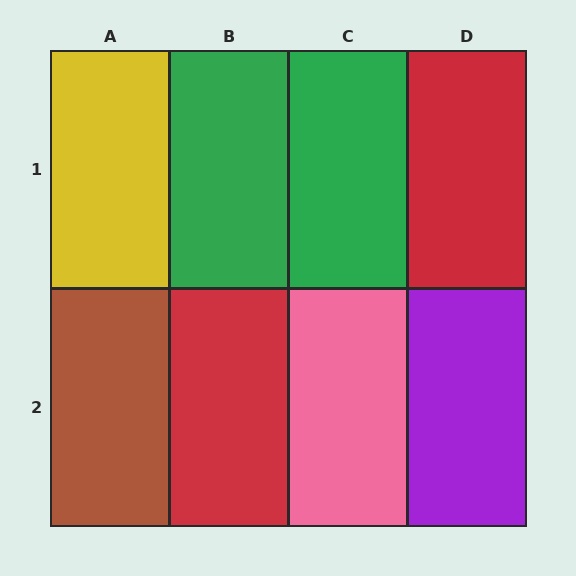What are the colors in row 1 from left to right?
Yellow, green, green, red.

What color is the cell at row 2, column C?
Pink.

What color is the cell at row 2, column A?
Brown.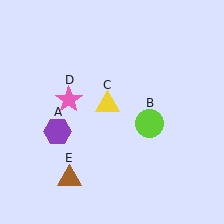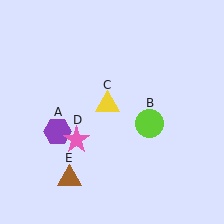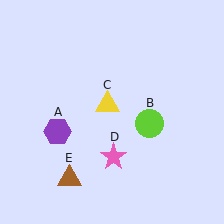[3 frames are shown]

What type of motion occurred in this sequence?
The pink star (object D) rotated counterclockwise around the center of the scene.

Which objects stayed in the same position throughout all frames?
Purple hexagon (object A) and lime circle (object B) and yellow triangle (object C) and brown triangle (object E) remained stationary.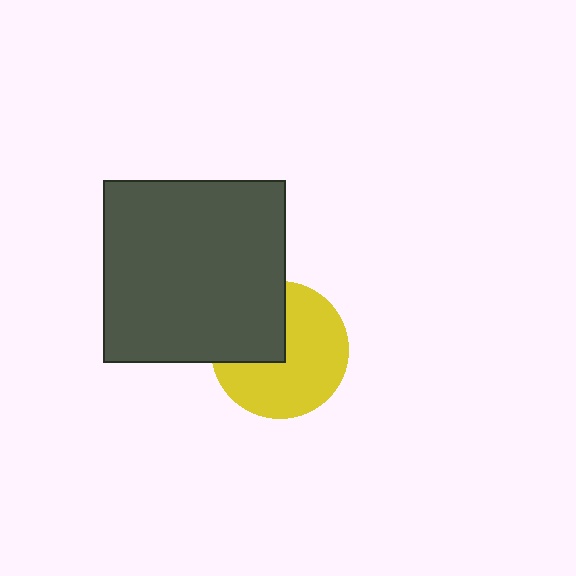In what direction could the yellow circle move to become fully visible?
The yellow circle could move toward the lower-right. That would shift it out from behind the dark gray square entirely.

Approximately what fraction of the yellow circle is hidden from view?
Roughly 34% of the yellow circle is hidden behind the dark gray square.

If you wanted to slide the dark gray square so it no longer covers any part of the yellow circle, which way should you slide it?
Slide it toward the upper-left — that is the most direct way to separate the two shapes.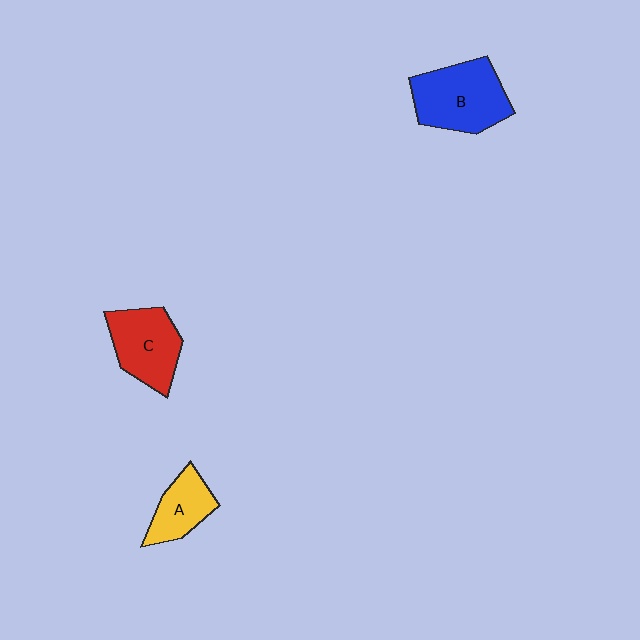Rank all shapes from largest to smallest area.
From largest to smallest: B (blue), C (red), A (yellow).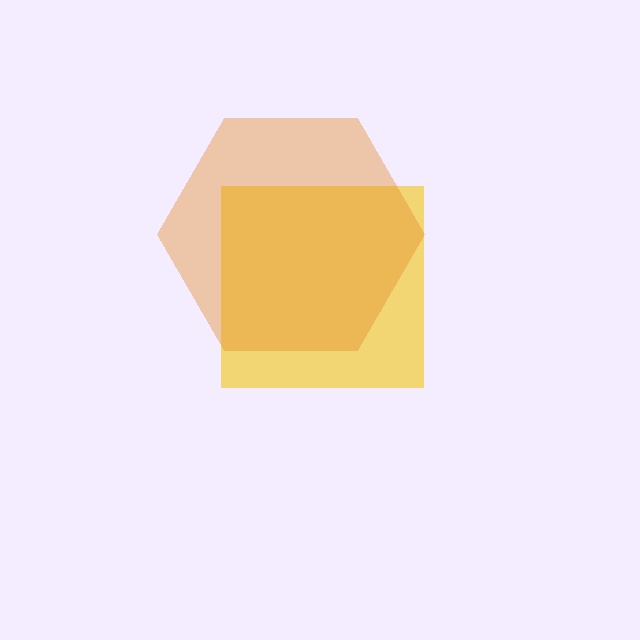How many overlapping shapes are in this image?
There are 2 overlapping shapes in the image.